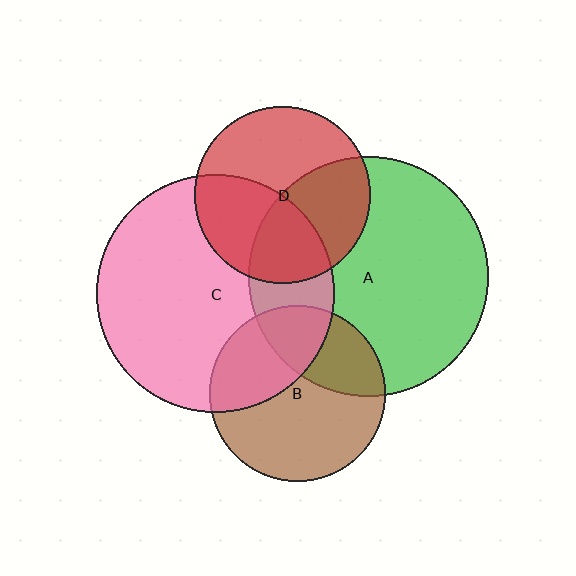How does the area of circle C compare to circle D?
Approximately 1.8 times.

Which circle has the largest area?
Circle A (green).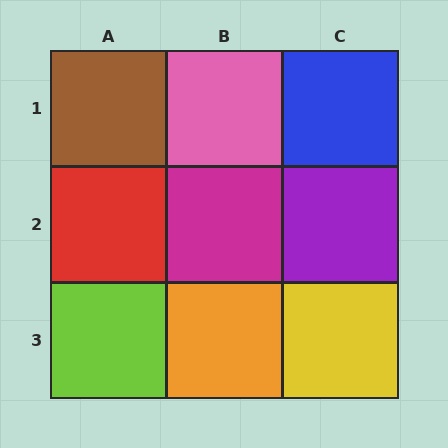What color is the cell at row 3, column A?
Lime.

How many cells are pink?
1 cell is pink.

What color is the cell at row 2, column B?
Magenta.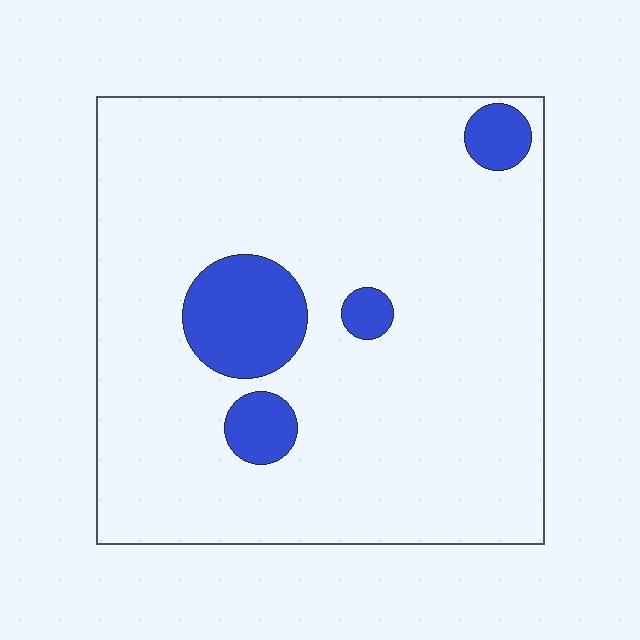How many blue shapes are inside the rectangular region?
4.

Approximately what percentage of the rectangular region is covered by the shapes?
Approximately 10%.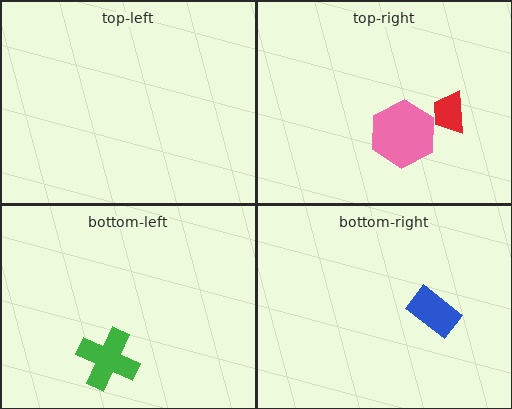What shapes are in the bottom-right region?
The blue rectangle.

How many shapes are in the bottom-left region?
1.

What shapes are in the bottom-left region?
The green cross.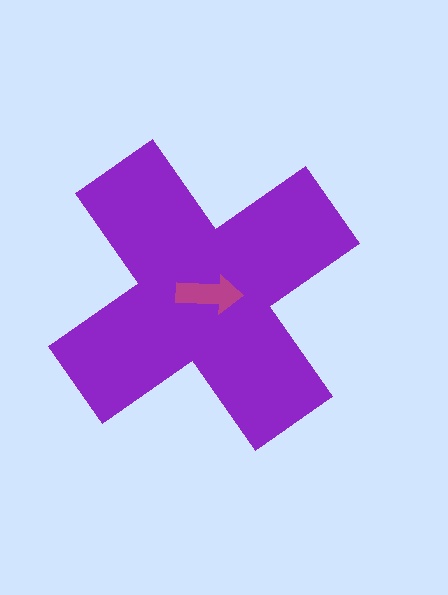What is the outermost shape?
The purple cross.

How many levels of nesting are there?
2.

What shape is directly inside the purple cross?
The magenta arrow.